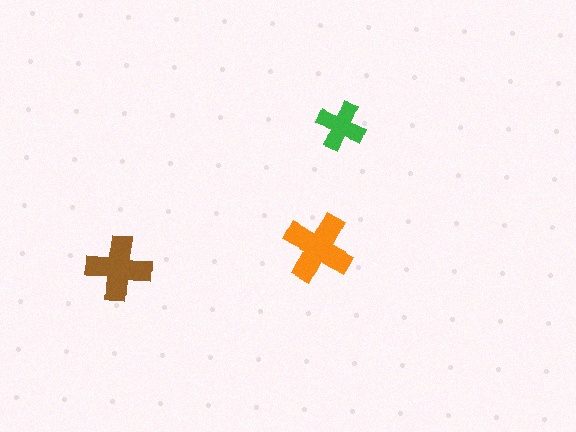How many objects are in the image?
There are 3 objects in the image.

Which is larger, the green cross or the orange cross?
The orange one.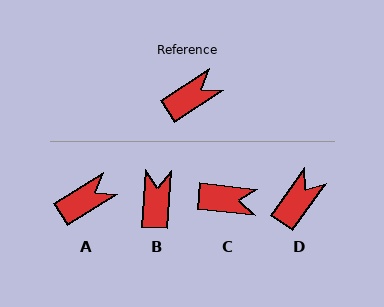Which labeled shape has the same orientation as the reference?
A.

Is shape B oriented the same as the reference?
No, it is off by about 54 degrees.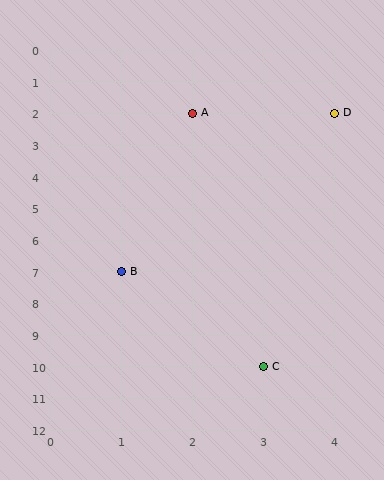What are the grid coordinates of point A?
Point A is at grid coordinates (2, 2).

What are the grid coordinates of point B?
Point B is at grid coordinates (1, 7).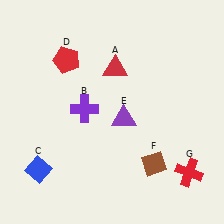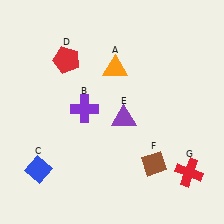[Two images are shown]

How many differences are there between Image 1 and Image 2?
There is 1 difference between the two images.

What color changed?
The triangle (A) changed from red in Image 1 to orange in Image 2.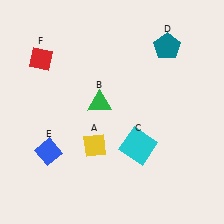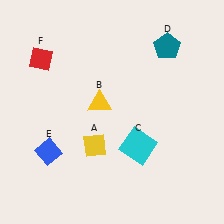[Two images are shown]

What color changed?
The triangle (B) changed from green in Image 1 to yellow in Image 2.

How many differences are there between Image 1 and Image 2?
There is 1 difference between the two images.